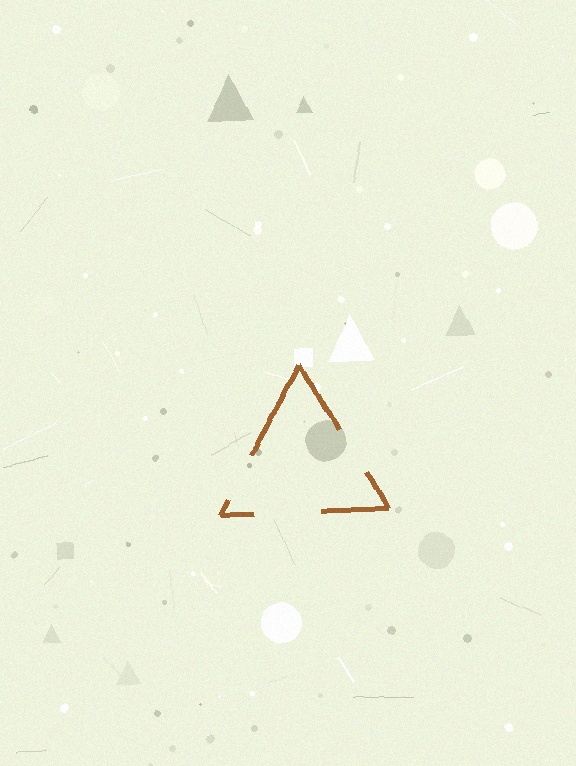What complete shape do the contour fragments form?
The contour fragments form a triangle.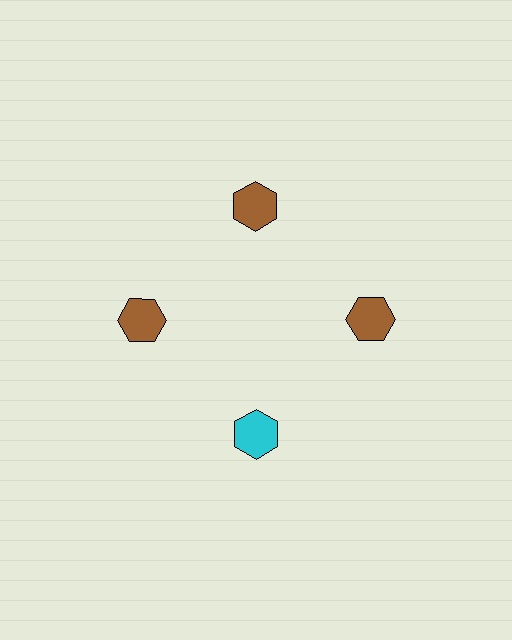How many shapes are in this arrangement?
There are 4 shapes arranged in a ring pattern.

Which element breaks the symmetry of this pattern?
The cyan hexagon at roughly the 6 o'clock position breaks the symmetry. All other shapes are brown hexagons.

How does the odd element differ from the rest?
It has a different color: cyan instead of brown.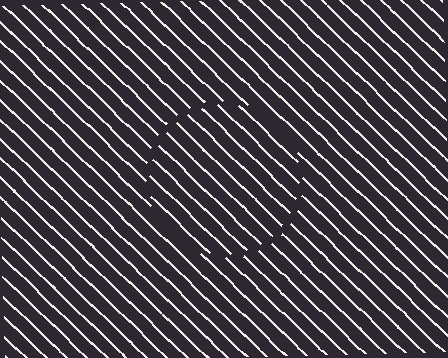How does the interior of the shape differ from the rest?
The interior of the shape contains the same grating, shifted by half a period — the contour is defined by the phase discontinuity where line-ends from the inner and outer gratings abut.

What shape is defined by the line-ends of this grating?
An illusory circle. The interior of the shape contains the same grating, shifted by half a period — the contour is defined by the phase discontinuity where line-ends from the inner and outer gratings abut.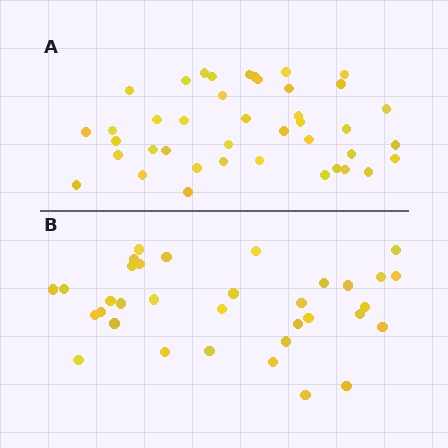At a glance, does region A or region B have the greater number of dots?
Region A (the top region) has more dots.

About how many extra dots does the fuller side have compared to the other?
Region A has roughly 8 or so more dots than region B.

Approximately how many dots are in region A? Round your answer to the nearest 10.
About 40 dots. (The exact count is 41, which rounds to 40.)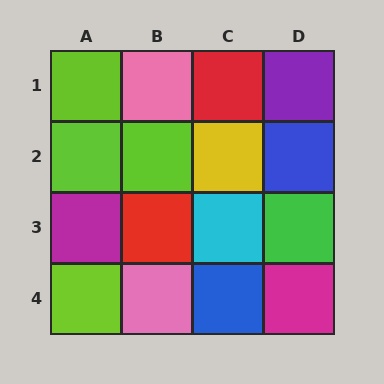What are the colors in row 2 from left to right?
Lime, lime, yellow, blue.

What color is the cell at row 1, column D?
Purple.